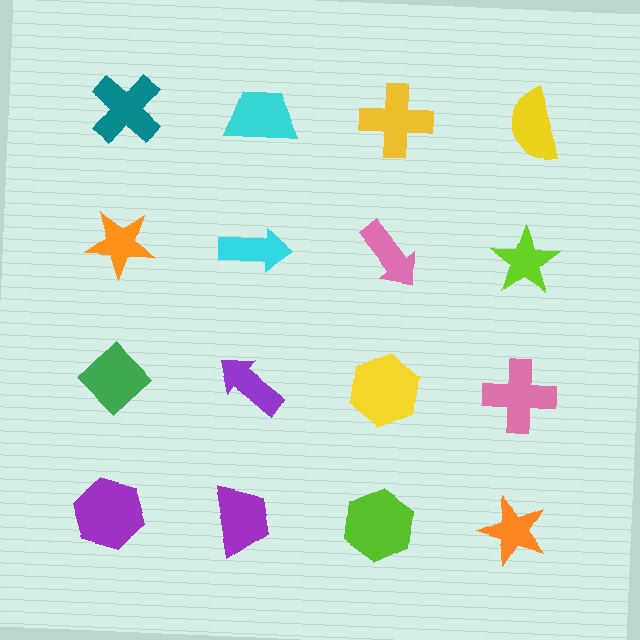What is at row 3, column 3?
A yellow hexagon.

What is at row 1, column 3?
A yellow cross.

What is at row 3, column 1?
A green diamond.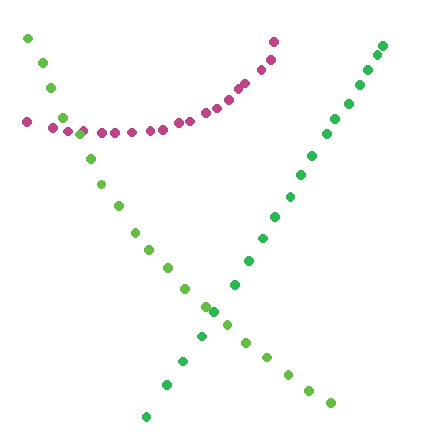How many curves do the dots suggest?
There are 3 distinct paths.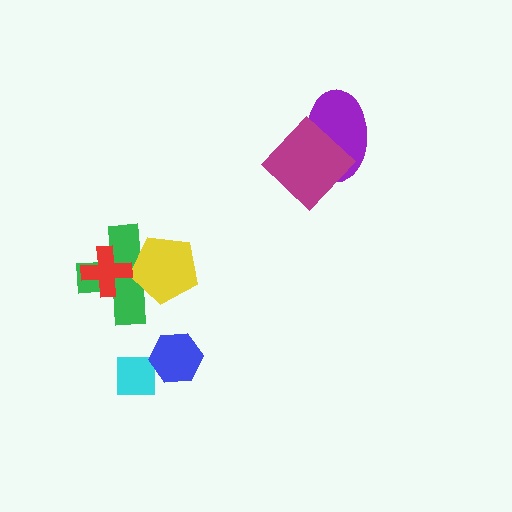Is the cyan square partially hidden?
Yes, it is partially covered by another shape.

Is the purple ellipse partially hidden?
Yes, it is partially covered by another shape.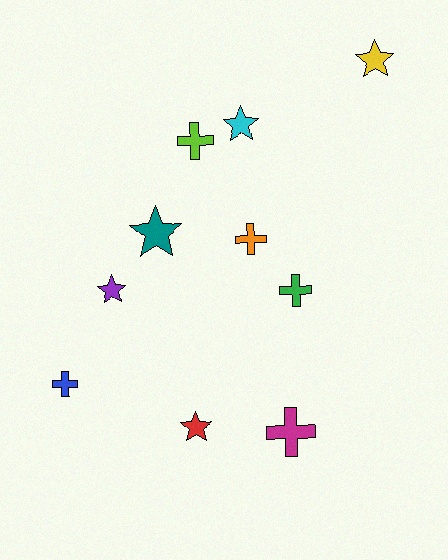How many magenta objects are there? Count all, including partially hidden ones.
There is 1 magenta object.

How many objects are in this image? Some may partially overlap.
There are 10 objects.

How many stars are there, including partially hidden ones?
There are 5 stars.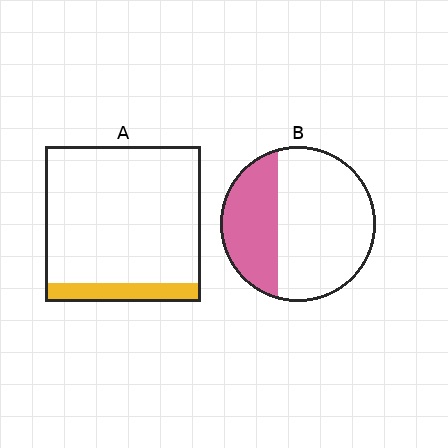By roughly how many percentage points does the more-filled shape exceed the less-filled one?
By roughly 20 percentage points (B over A).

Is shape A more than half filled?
No.